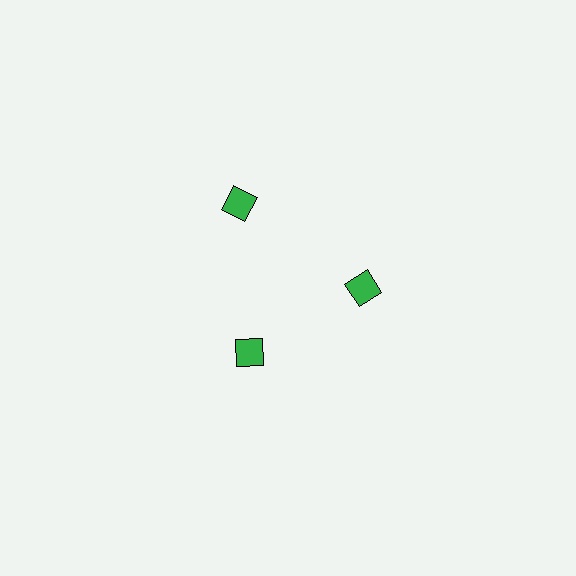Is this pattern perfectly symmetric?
No. The 3 green diamonds are arranged in a ring, but one element near the 11 o'clock position is pushed outward from the center, breaking the 3-fold rotational symmetry.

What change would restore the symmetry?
The symmetry would be restored by moving it inward, back onto the ring so that all 3 diamonds sit at equal angles and equal distance from the center.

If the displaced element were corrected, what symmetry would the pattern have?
It would have 3-fold rotational symmetry — the pattern would map onto itself every 120 degrees.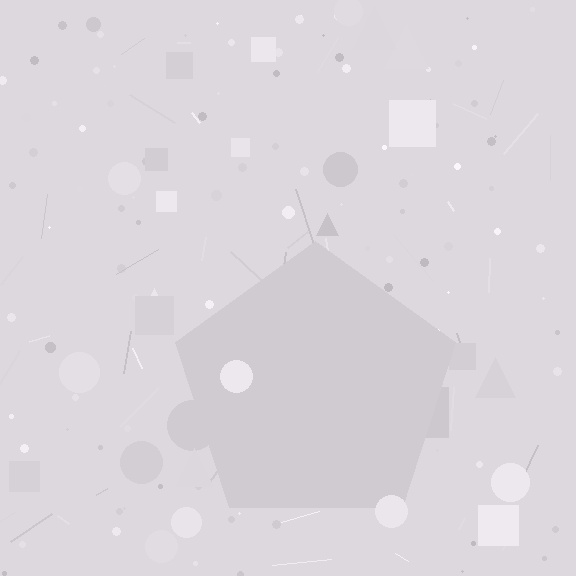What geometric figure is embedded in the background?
A pentagon is embedded in the background.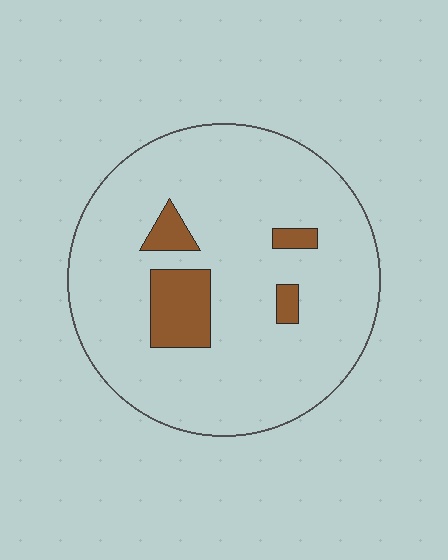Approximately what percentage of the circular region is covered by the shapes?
Approximately 10%.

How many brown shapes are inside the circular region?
4.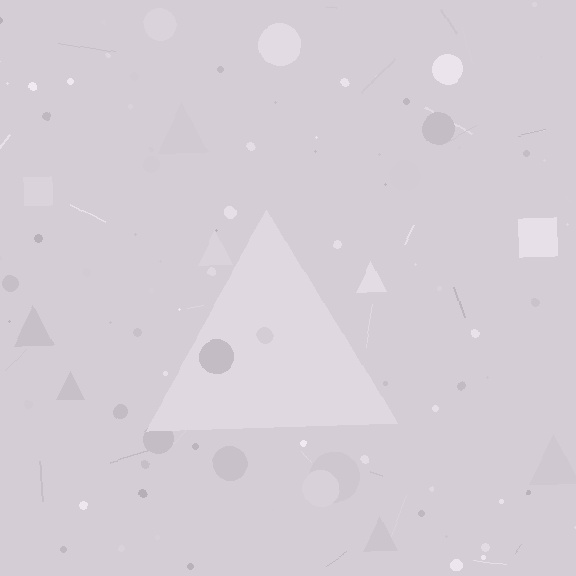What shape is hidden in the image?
A triangle is hidden in the image.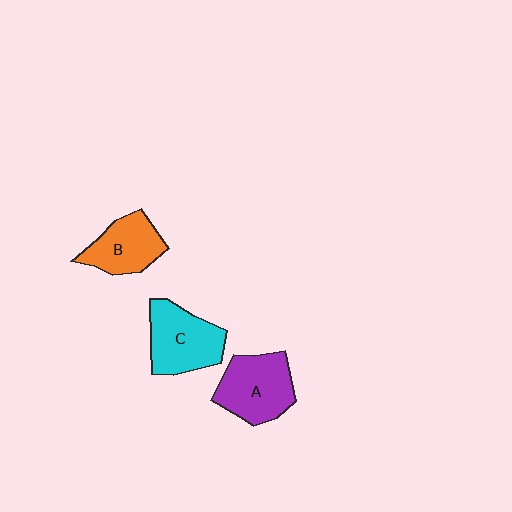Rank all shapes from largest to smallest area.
From largest to smallest: A (purple), C (cyan), B (orange).